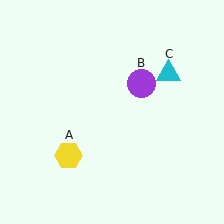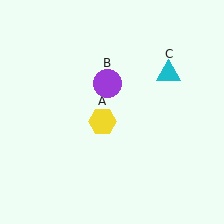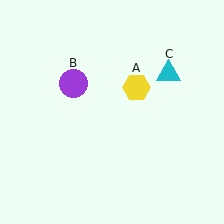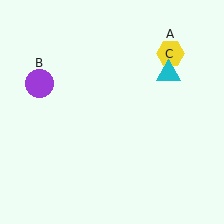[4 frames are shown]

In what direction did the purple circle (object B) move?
The purple circle (object B) moved left.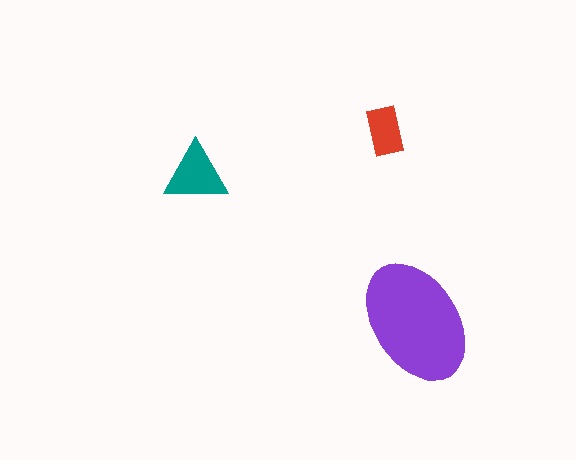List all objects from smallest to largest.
The red rectangle, the teal triangle, the purple ellipse.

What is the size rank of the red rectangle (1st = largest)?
3rd.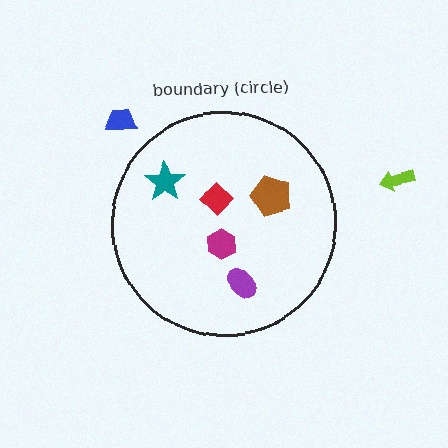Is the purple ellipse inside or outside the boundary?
Inside.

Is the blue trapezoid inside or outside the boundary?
Outside.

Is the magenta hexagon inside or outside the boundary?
Inside.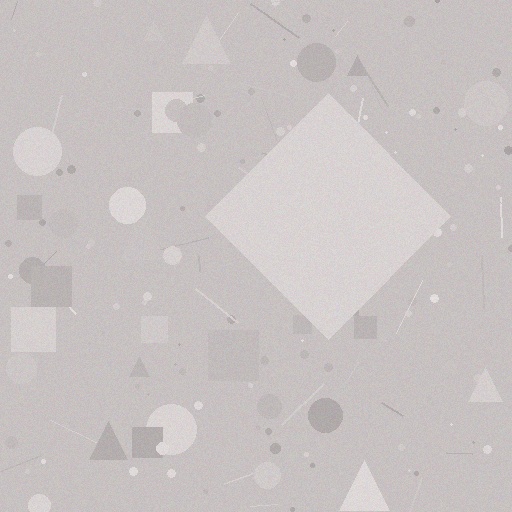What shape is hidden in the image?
A diamond is hidden in the image.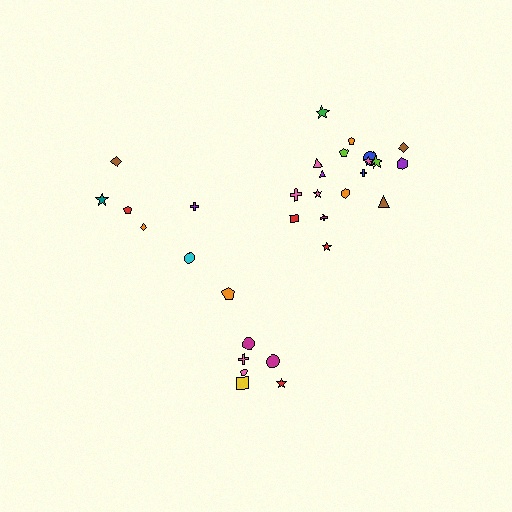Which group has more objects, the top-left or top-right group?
The top-right group.